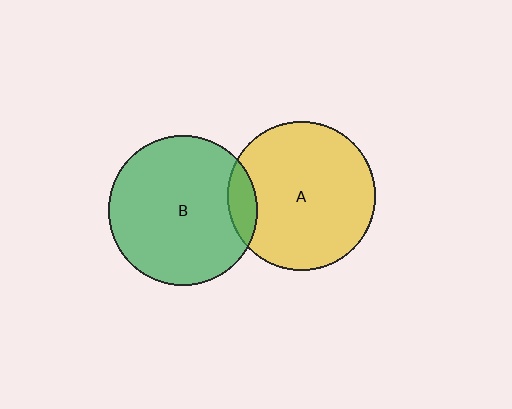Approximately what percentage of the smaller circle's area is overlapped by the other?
Approximately 10%.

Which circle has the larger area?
Circle B (green).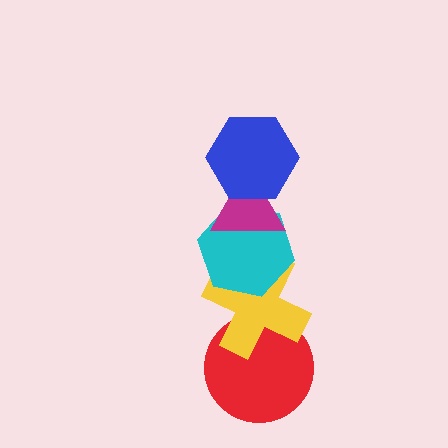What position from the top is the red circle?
The red circle is 5th from the top.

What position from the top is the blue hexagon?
The blue hexagon is 1st from the top.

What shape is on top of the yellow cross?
The cyan hexagon is on top of the yellow cross.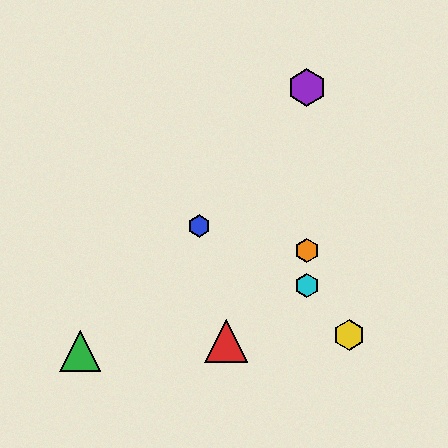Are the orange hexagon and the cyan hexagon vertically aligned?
Yes, both are at x≈307.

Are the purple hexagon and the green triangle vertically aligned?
No, the purple hexagon is at x≈307 and the green triangle is at x≈80.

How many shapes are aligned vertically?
3 shapes (the purple hexagon, the orange hexagon, the cyan hexagon) are aligned vertically.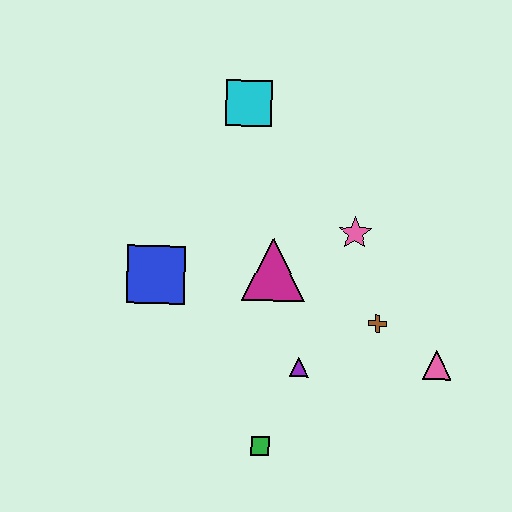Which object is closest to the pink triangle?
The brown cross is closest to the pink triangle.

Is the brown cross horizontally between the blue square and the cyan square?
No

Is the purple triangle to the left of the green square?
No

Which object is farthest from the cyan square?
The green square is farthest from the cyan square.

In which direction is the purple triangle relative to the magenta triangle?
The purple triangle is below the magenta triangle.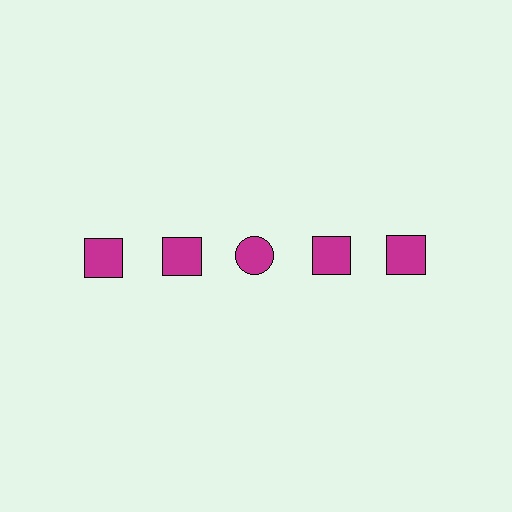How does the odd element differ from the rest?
It has a different shape: circle instead of square.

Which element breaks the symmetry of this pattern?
The magenta circle in the top row, center column breaks the symmetry. All other shapes are magenta squares.